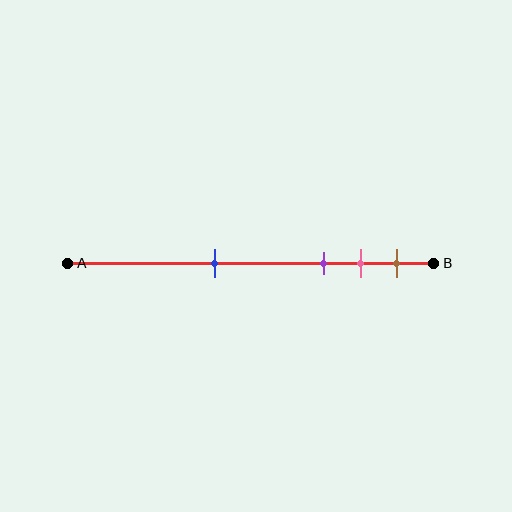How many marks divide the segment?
There are 4 marks dividing the segment.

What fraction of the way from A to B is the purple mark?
The purple mark is approximately 70% (0.7) of the way from A to B.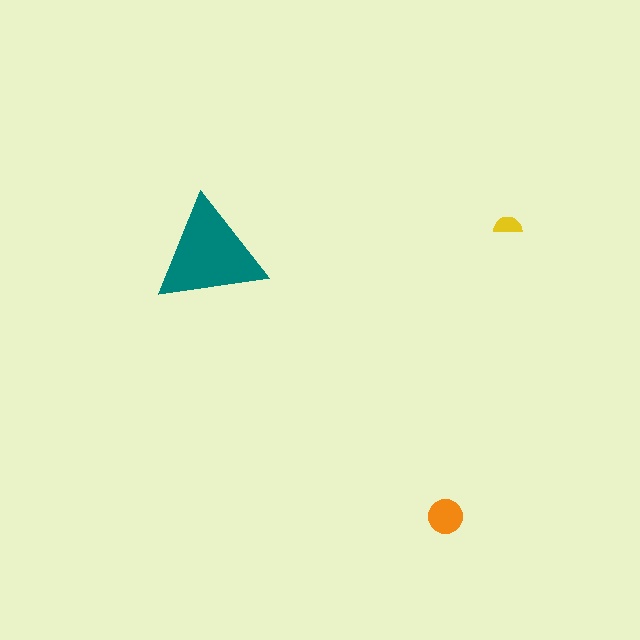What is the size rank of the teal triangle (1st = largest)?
1st.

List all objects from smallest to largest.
The yellow semicircle, the orange circle, the teal triangle.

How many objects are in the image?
There are 3 objects in the image.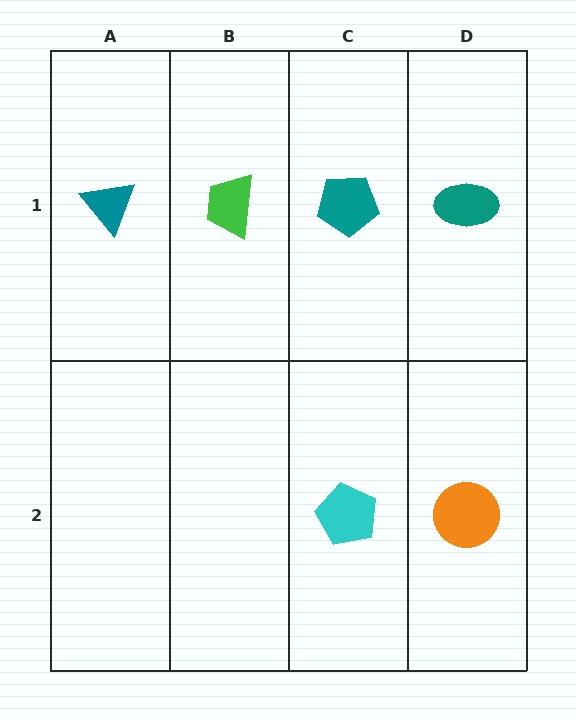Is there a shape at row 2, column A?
No, that cell is empty.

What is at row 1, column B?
A green trapezoid.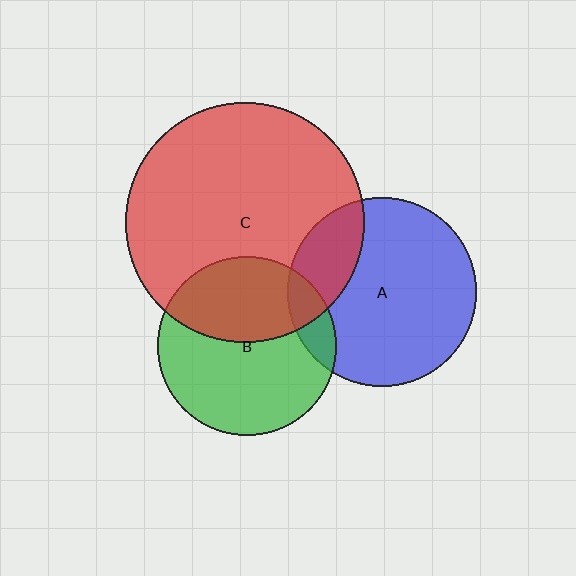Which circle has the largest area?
Circle C (red).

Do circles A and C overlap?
Yes.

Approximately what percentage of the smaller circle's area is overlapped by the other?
Approximately 20%.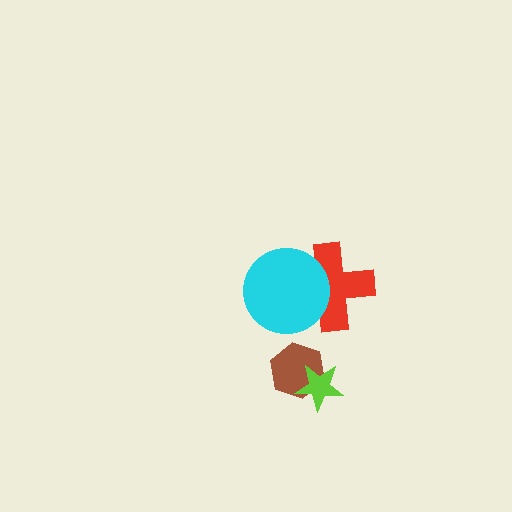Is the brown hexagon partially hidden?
Yes, it is partially covered by another shape.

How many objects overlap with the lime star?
1 object overlaps with the lime star.